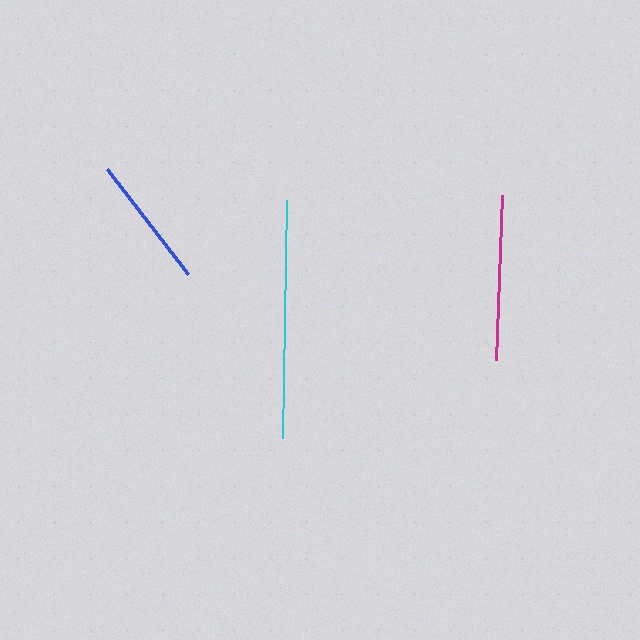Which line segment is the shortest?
The blue line is the shortest at approximately 134 pixels.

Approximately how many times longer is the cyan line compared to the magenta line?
The cyan line is approximately 1.4 times the length of the magenta line.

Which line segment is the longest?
The cyan line is the longest at approximately 239 pixels.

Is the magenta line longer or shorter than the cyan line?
The cyan line is longer than the magenta line.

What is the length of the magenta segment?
The magenta segment is approximately 165 pixels long.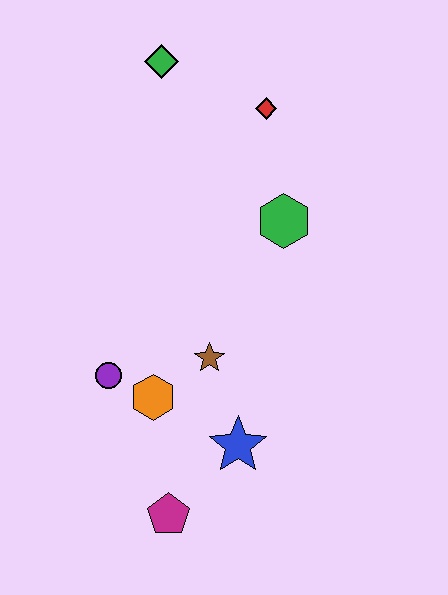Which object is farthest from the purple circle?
The green diamond is farthest from the purple circle.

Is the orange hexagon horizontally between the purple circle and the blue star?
Yes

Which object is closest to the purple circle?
The orange hexagon is closest to the purple circle.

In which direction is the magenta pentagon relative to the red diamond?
The magenta pentagon is below the red diamond.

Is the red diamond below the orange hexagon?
No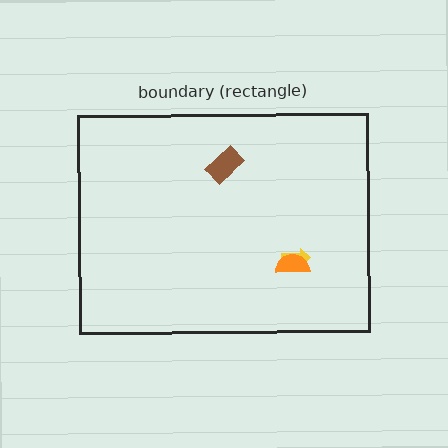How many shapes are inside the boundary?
3 inside, 0 outside.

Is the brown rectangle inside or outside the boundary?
Inside.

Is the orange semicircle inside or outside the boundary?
Inside.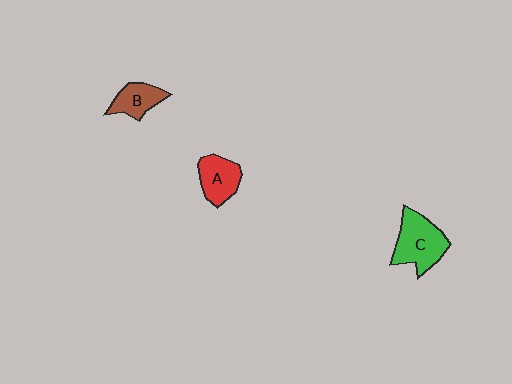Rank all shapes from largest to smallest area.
From largest to smallest: C (green), A (red), B (brown).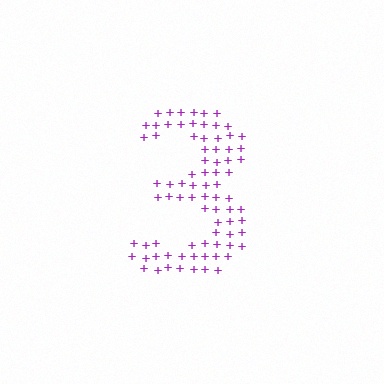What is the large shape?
The large shape is the digit 3.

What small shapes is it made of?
It is made of small plus signs.